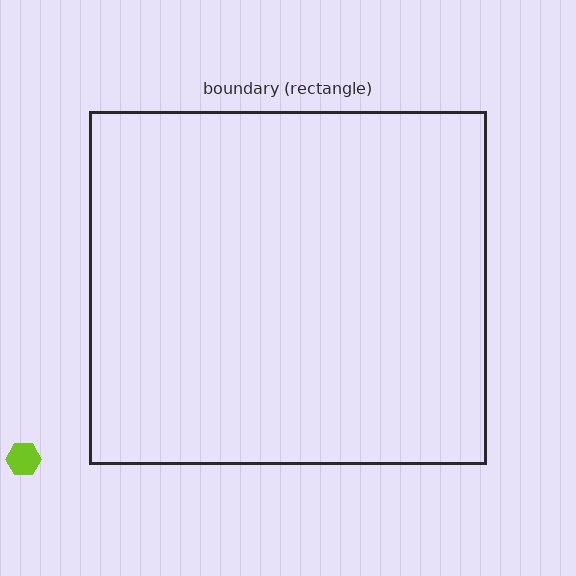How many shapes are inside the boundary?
0 inside, 1 outside.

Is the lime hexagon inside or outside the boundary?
Outside.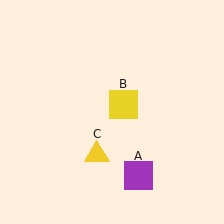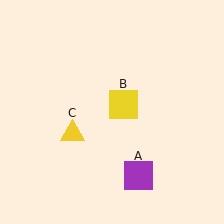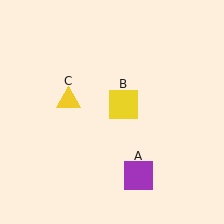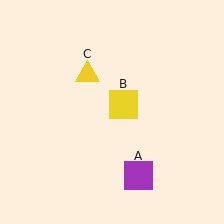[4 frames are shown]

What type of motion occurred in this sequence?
The yellow triangle (object C) rotated clockwise around the center of the scene.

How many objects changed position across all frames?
1 object changed position: yellow triangle (object C).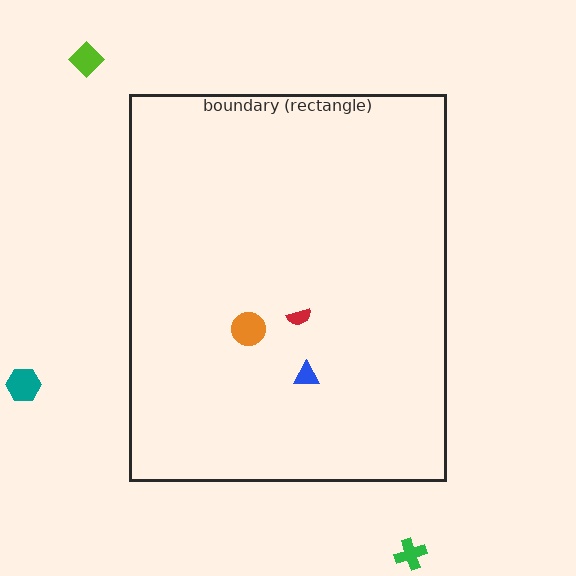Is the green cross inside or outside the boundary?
Outside.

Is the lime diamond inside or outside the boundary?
Outside.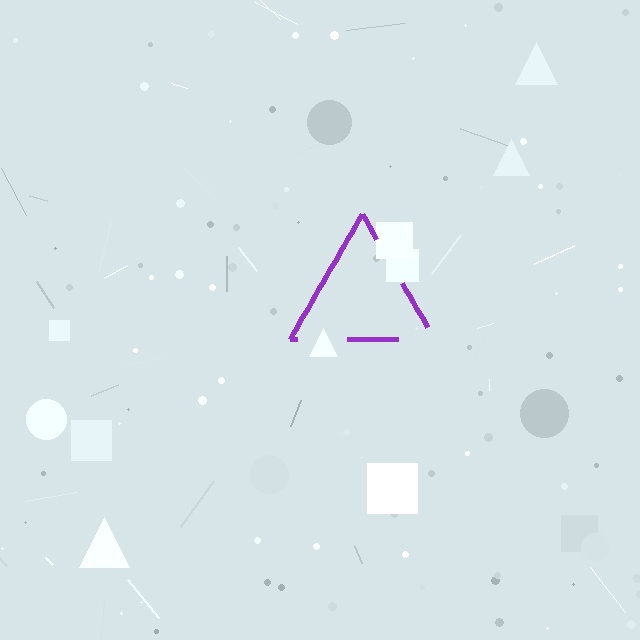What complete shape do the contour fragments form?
The contour fragments form a triangle.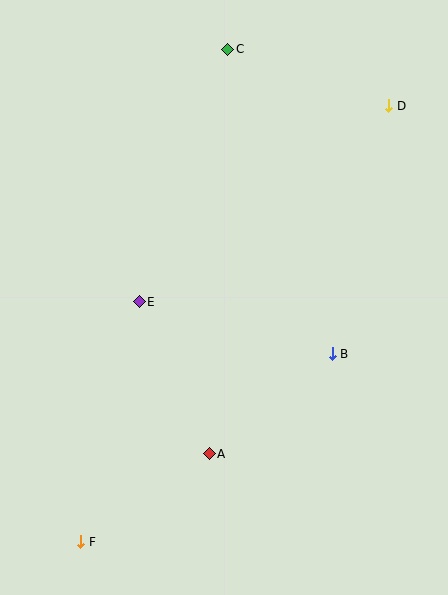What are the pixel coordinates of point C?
Point C is at (228, 49).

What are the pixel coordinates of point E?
Point E is at (139, 302).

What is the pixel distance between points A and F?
The distance between A and F is 156 pixels.